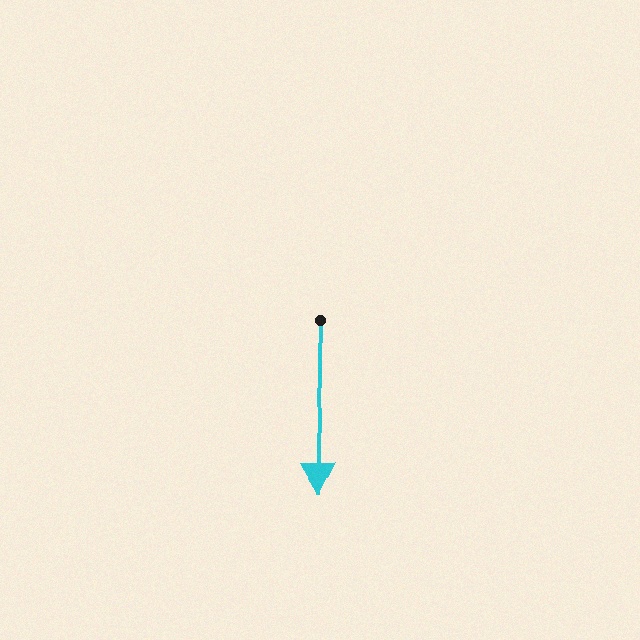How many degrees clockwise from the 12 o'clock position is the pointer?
Approximately 179 degrees.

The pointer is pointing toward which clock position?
Roughly 6 o'clock.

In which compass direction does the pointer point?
South.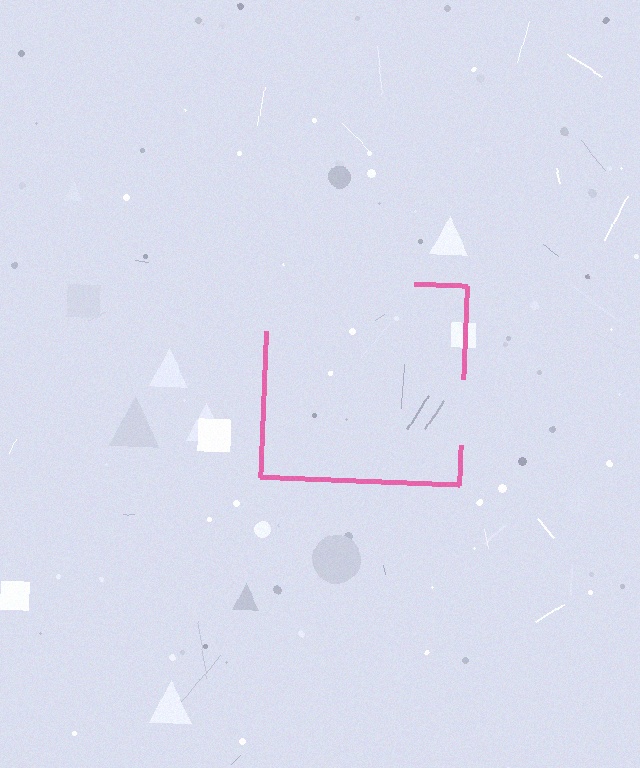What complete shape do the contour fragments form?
The contour fragments form a square.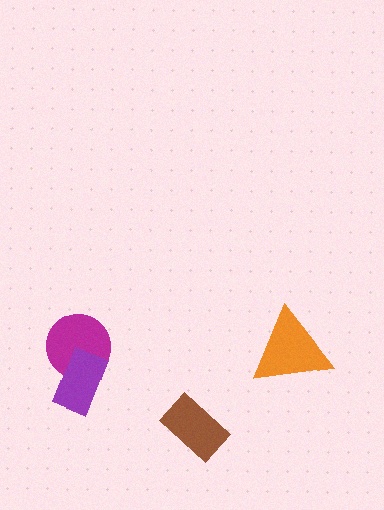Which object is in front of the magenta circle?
The purple rectangle is in front of the magenta circle.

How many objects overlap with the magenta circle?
1 object overlaps with the magenta circle.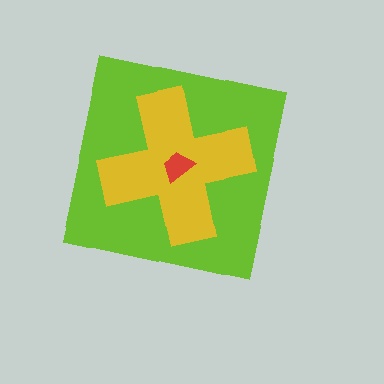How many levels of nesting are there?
3.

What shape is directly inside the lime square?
The yellow cross.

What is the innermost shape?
The red trapezoid.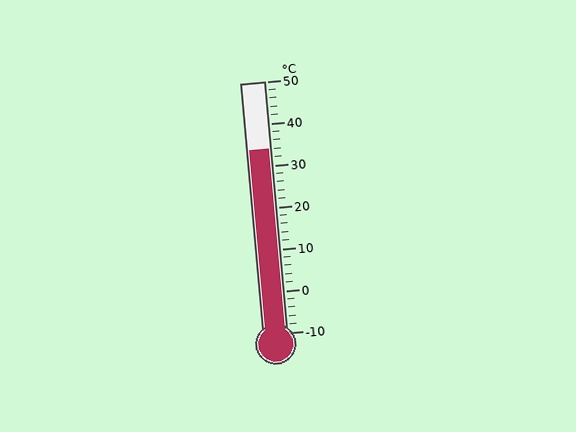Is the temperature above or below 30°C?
The temperature is above 30°C.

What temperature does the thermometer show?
The thermometer shows approximately 34°C.